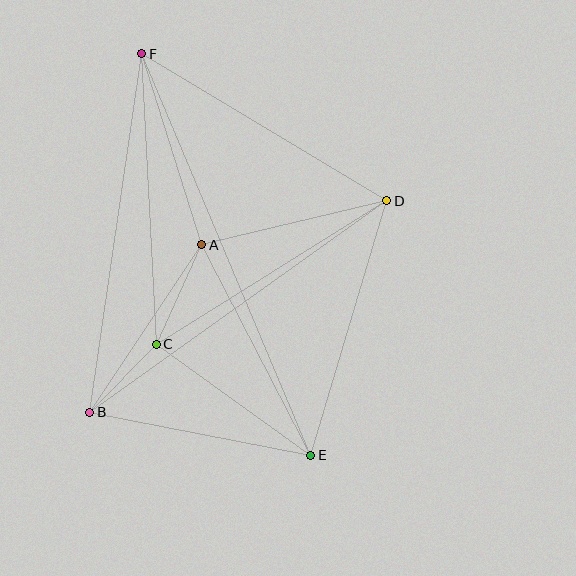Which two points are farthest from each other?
Points E and F are farthest from each other.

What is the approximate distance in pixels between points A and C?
The distance between A and C is approximately 110 pixels.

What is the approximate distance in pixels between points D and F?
The distance between D and F is approximately 286 pixels.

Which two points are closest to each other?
Points B and C are closest to each other.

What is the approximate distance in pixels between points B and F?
The distance between B and F is approximately 362 pixels.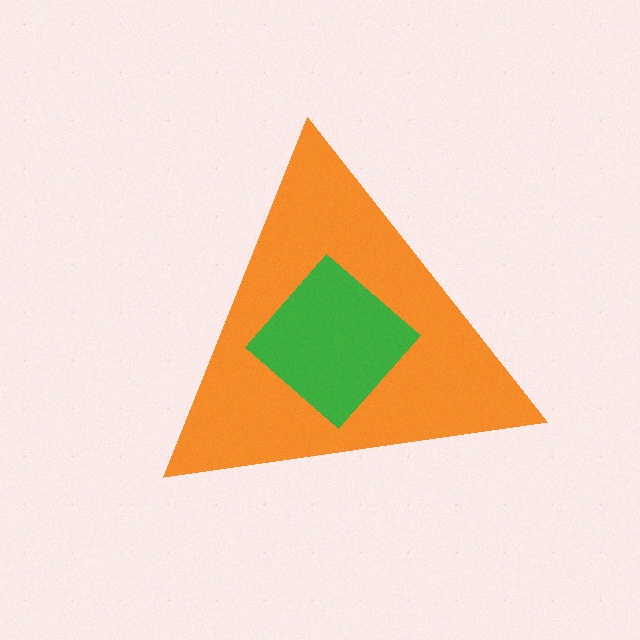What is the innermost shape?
The green diamond.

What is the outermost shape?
The orange triangle.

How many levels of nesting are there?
2.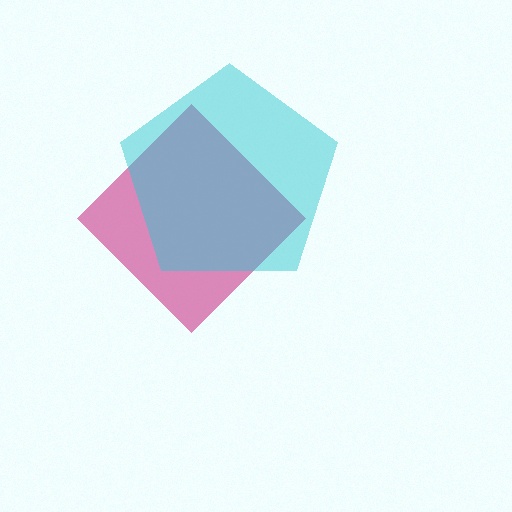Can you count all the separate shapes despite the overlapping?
Yes, there are 2 separate shapes.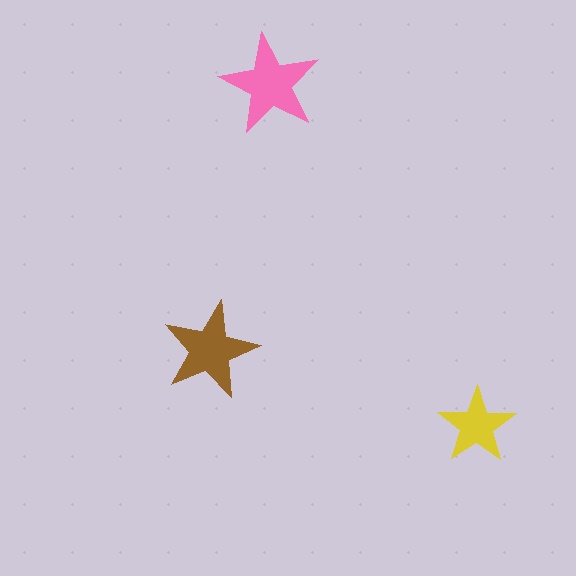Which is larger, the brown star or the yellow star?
The brown one.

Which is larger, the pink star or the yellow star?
The pink one.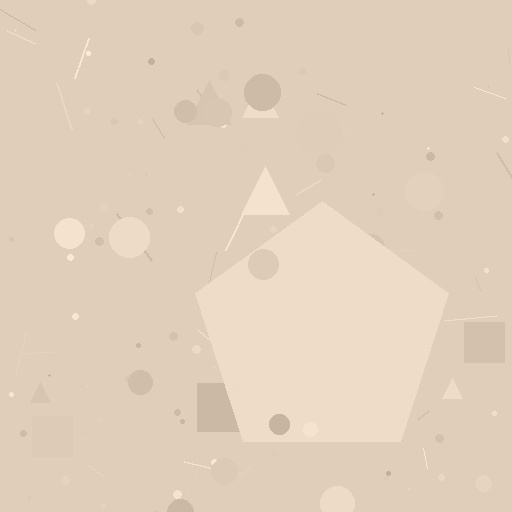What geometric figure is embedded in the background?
A pentagon is embedded in the background.